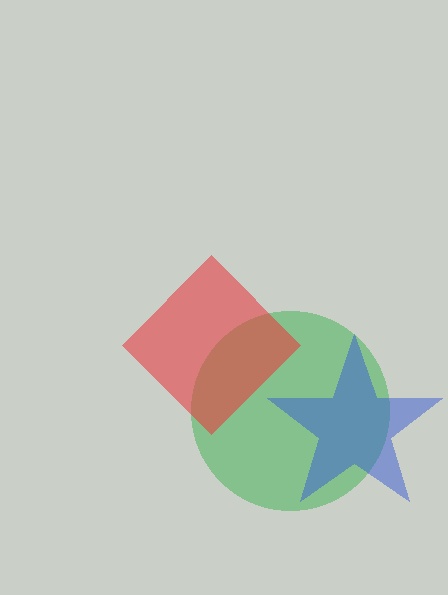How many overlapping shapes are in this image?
There are 3 overlapping shapes in the image.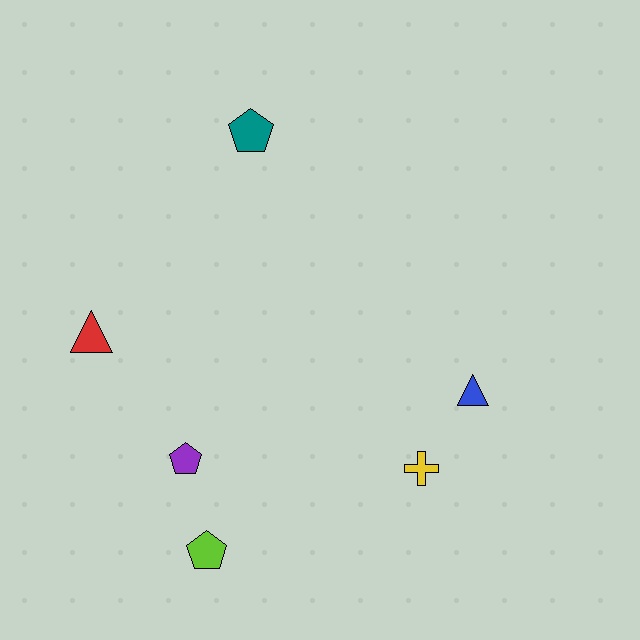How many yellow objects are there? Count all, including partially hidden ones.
There is 1 yellow object.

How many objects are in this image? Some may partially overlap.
There are 6 objects.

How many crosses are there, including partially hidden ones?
There is 1 cross.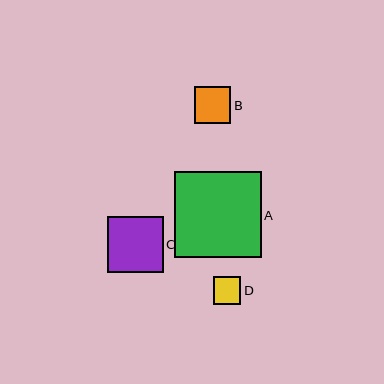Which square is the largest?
Square A is the largest with a size of approximately 86 pixels.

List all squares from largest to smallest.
From largest to smallest: A, C, B, D.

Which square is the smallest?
Square D is the smallest with a size of approximately 27 pixels.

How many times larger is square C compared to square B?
Square C is approximately 1.5 times the size of square B.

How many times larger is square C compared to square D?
Square C is approximately 2.0 times the size of square D.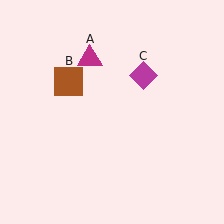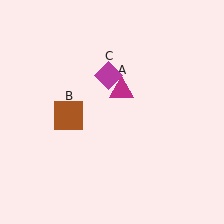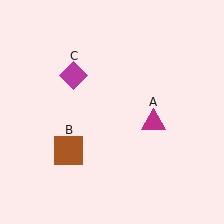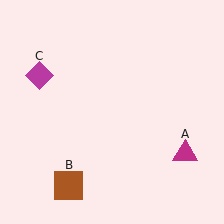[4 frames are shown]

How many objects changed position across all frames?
3 objects changed position: magenta triangle (object A), brown square (object B), magenta diamond (object C).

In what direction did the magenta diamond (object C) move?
The magenta diamond (object C) moved left.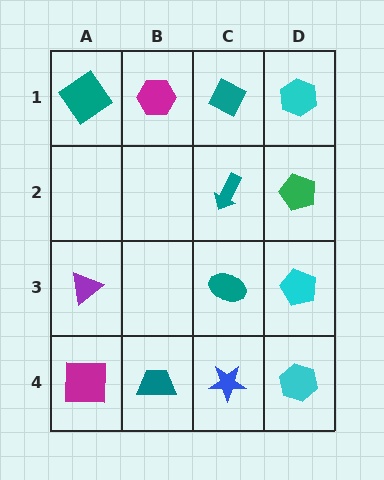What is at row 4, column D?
A cyan hexagon.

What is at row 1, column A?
A teal diamond.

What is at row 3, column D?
A cyan pentagon.